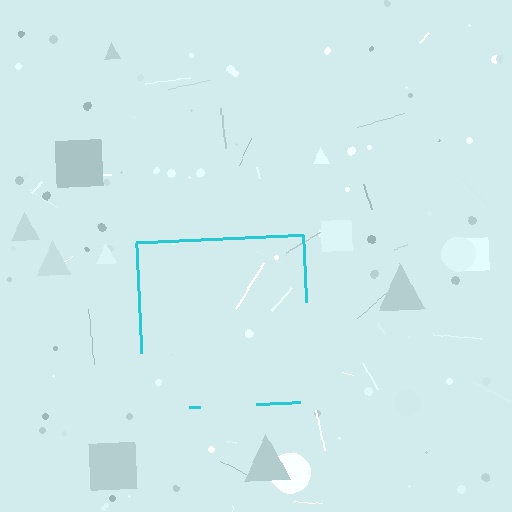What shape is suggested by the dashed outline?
The dashed outline suggests a square.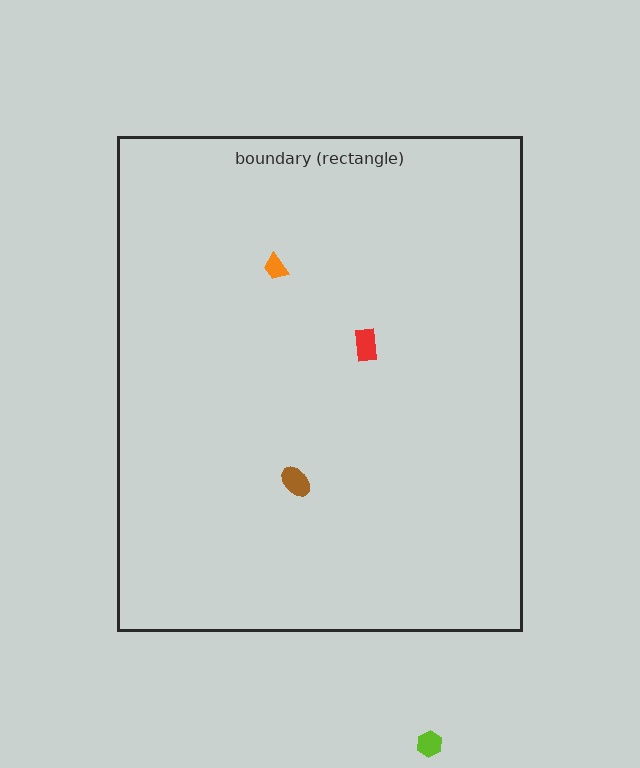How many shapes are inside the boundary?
3 inside, 1 outside.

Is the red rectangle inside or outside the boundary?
Inside.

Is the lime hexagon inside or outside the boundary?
Outside.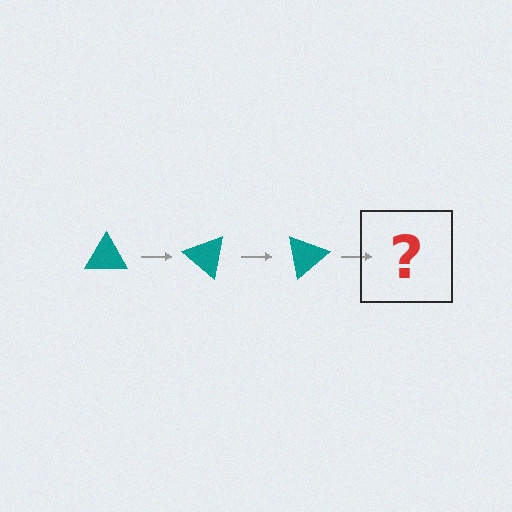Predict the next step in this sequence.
The next step is a teal triangle rotated 120 degrees.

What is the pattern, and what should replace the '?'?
The pattern is that the triangle rotates 40 degrees each step. The '?' should be a teal triangle rotated 120 degrees.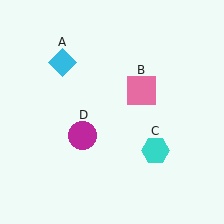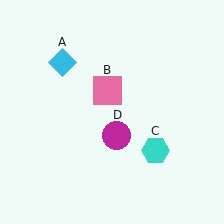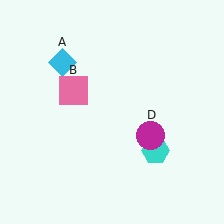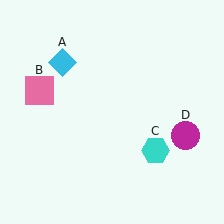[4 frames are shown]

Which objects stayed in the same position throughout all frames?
Cyan diamond (object A) and cyan hexagon (object C) remained stationary.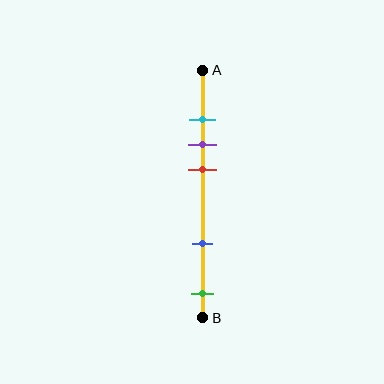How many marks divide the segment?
There are 5 marks dividing the segment.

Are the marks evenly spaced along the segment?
No, the marks are not evenly spaced.